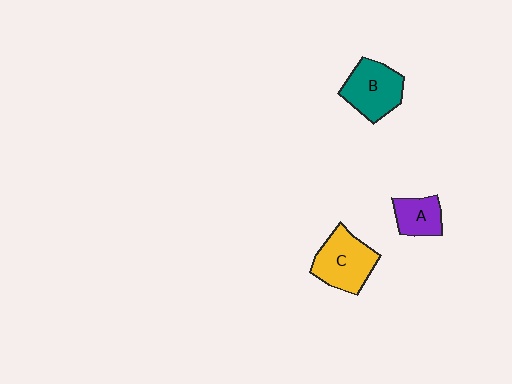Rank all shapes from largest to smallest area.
From largest to smallest: C (yellow), B (teal), A (purple).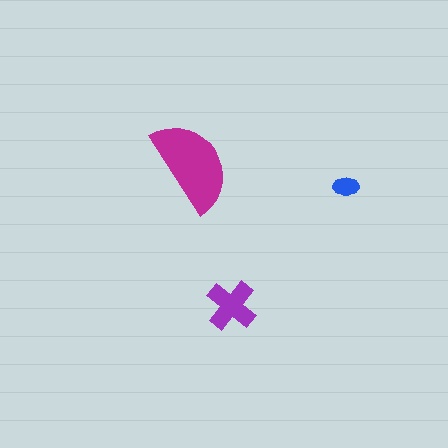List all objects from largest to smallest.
The magenta semicircle, the purple cross, the blue ellipse.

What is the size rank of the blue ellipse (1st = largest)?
3rd.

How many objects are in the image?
There are 3 objects in the image.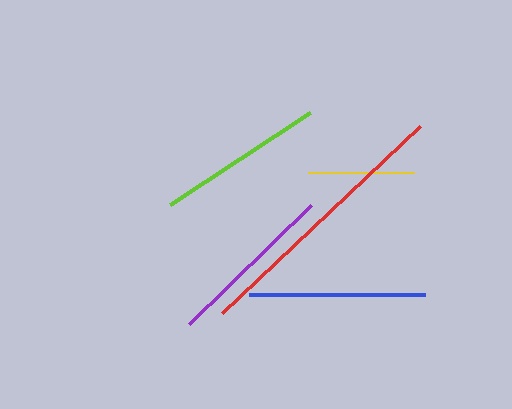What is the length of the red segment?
The red segment is approximately 273 pixels long.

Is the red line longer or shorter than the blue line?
The red line is longer than the blue line.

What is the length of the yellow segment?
The yellow segment is approximately 106 pixels long.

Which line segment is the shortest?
The yellow line is the shortest at approximately 106 pixels.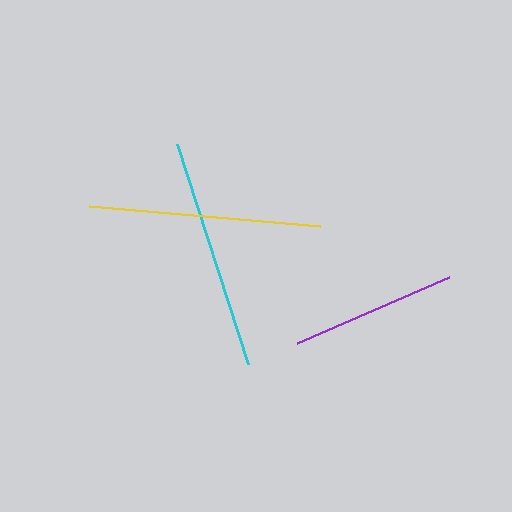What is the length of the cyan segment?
The cyan segment is approximately 231 pixels long.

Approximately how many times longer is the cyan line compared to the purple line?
The cyan line is approximately 1.4 times the length of the purple line.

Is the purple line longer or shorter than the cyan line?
The cyan line is longer than the purple line.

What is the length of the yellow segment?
The yellow segment is approximately 232 pixels long.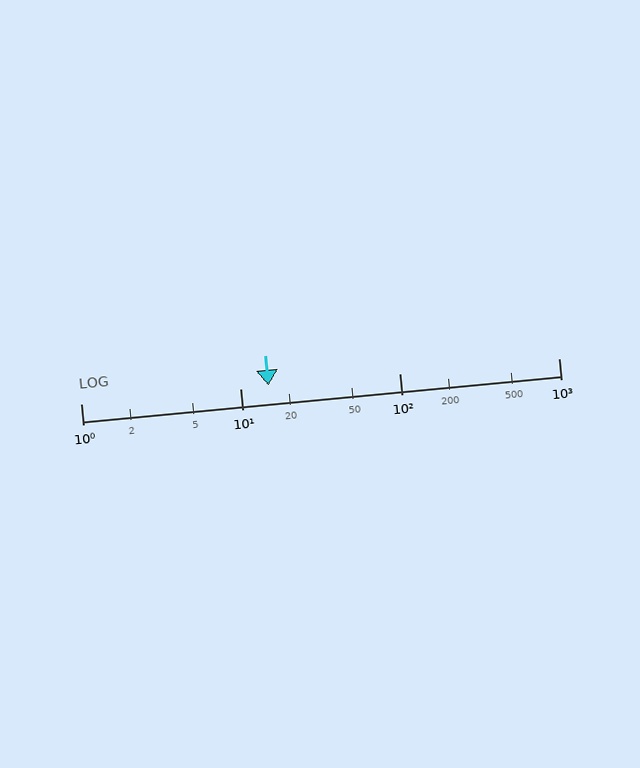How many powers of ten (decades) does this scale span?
The scale spans 3 decades, from 1 to 1000.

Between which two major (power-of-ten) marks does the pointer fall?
The pointer is between 10 and 100.